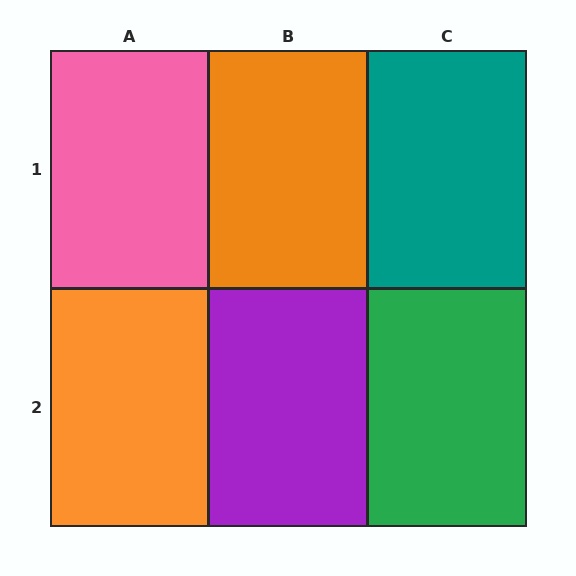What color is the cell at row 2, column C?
Green.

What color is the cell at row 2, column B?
Purple.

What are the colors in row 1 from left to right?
Pink, orange, teal.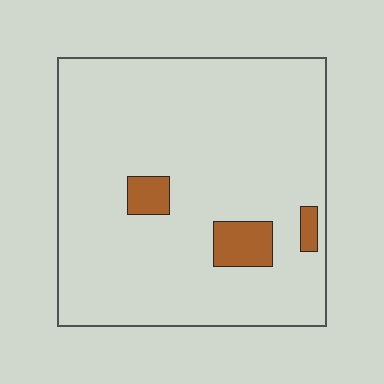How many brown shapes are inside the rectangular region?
3.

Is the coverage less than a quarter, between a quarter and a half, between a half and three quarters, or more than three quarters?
Less than a quarter.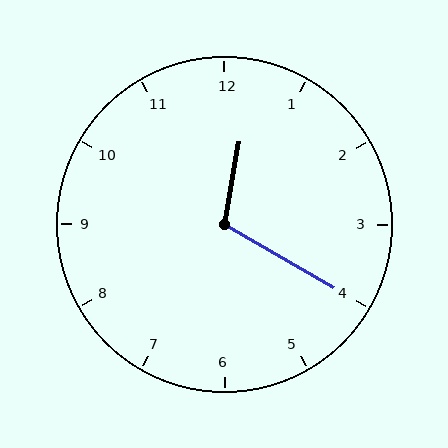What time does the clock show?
12:20.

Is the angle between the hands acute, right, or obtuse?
It is obtuse.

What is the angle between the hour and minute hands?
Approximately 110 degrees.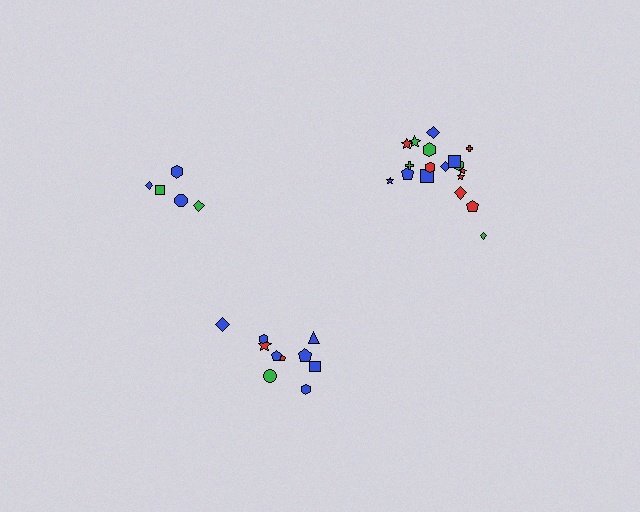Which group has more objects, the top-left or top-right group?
The top-right group.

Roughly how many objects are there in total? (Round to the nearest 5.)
Roughly 35 objects in total.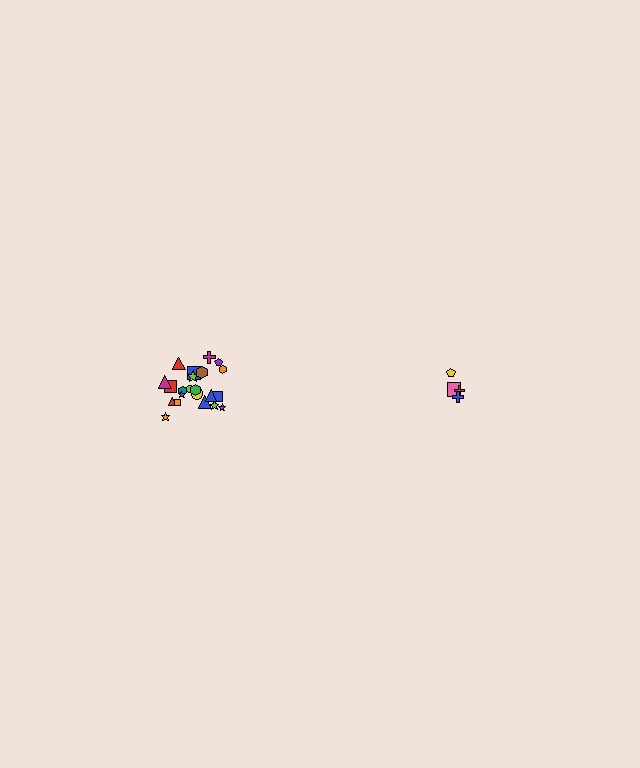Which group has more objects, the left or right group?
The left group.